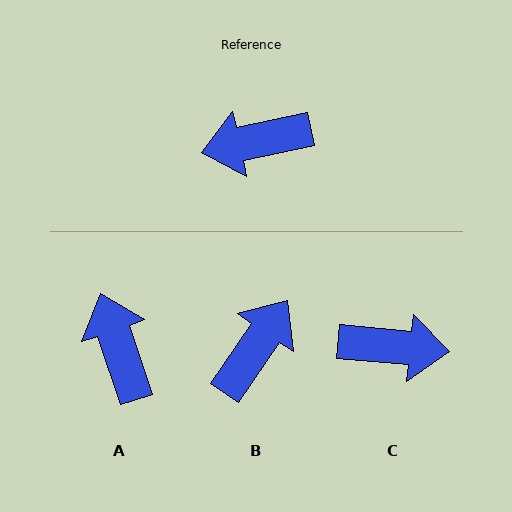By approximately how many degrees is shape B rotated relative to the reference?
Approximately 137 degrees clockwise.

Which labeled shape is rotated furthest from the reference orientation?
C, about 163 degrees away.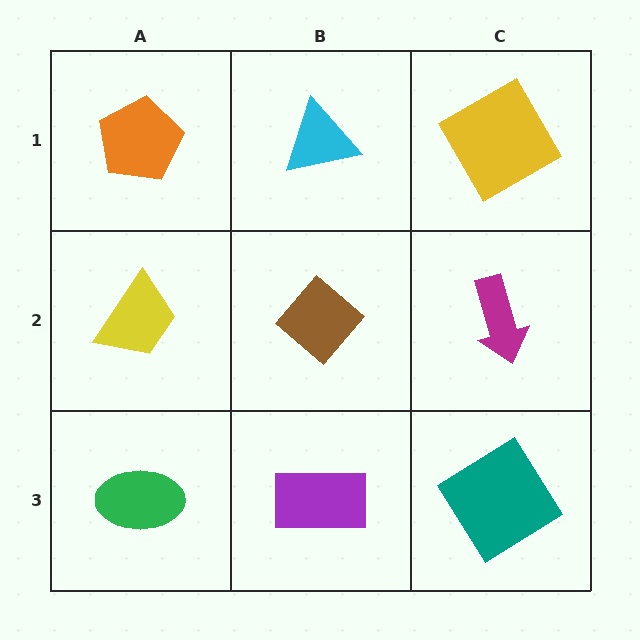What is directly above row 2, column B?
A cyan triangle.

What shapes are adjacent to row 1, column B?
A brown diamond (row 2, column B), an orange pentagon (row 1, column A), a yellow square (row 1, column C).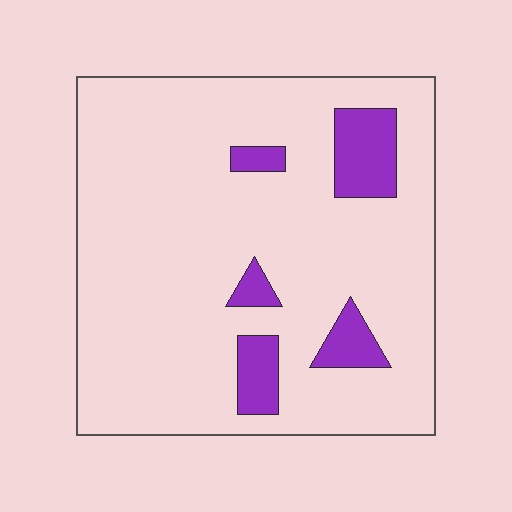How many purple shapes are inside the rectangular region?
5.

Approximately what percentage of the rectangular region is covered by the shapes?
Approximately 10%.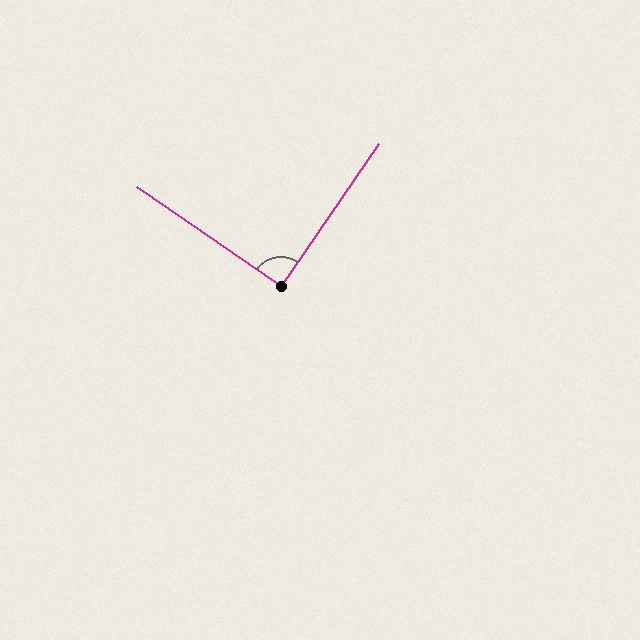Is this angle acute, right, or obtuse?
It is approximately a right angle.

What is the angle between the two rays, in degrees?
Approximately 90 degrees.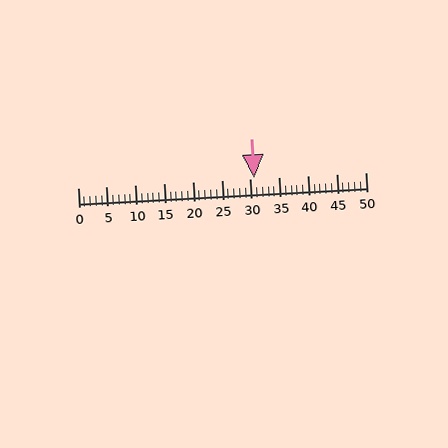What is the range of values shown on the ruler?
The ruler shows values from 0 to 50.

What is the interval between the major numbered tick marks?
The major tick marks are spaced 5 units apart.